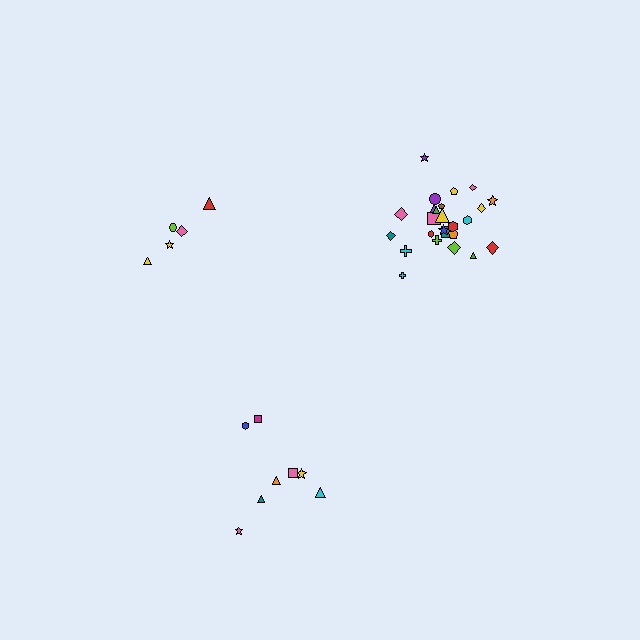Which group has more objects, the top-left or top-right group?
The top-right group.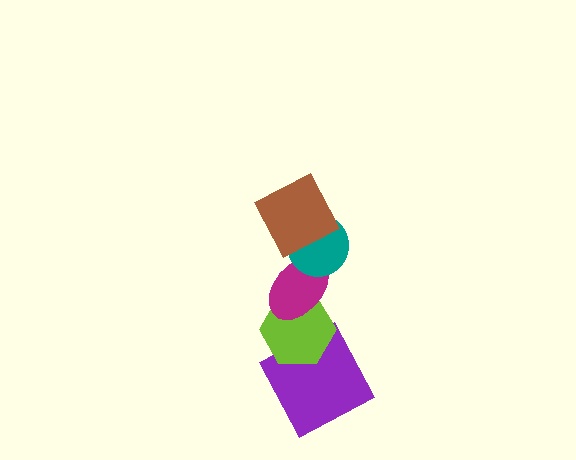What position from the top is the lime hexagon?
The lime hexagon is 4th from the top.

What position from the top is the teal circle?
The teal circle is 2nd from the top.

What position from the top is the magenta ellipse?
The magenta ellipse is 3rd from the top.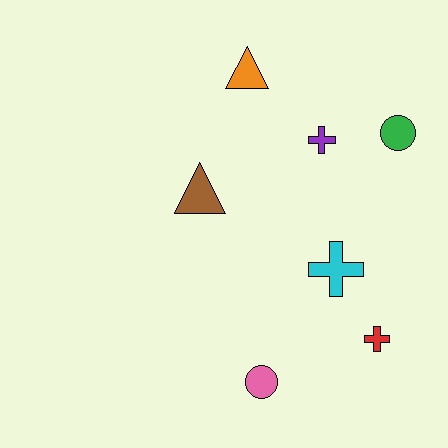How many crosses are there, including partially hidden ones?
There are 3 crosses.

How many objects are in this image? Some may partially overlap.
There are 7 objects.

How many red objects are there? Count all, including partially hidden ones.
There is 1 red object.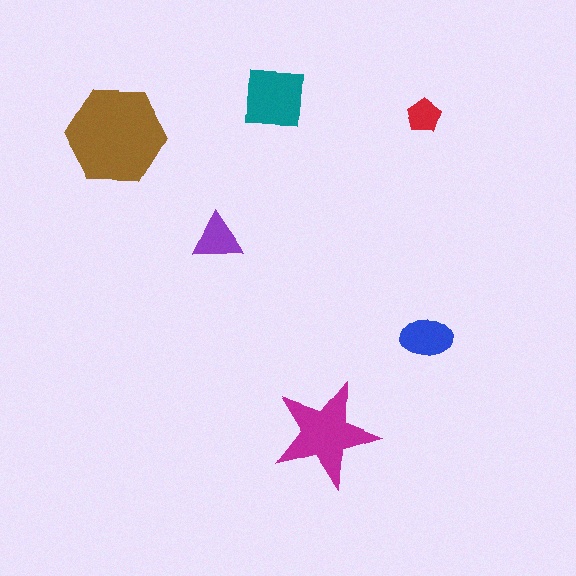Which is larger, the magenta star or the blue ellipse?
The magenta star.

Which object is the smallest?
The red pentagon.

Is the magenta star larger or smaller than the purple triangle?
Larger.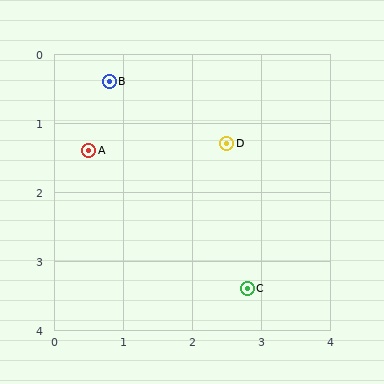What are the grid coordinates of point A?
Point A is at approximately (0.5, 1.4).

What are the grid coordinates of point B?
Point B is at approximately (0.8, 0.4).